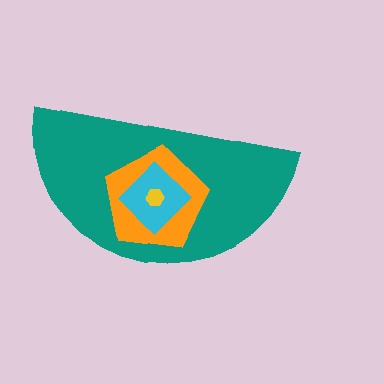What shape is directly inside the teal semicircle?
The orange pentagon.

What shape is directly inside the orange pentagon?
The cyan diamond.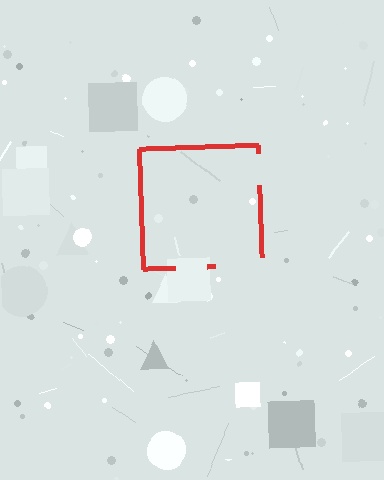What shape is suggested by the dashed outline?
The dashed outline suggests a square.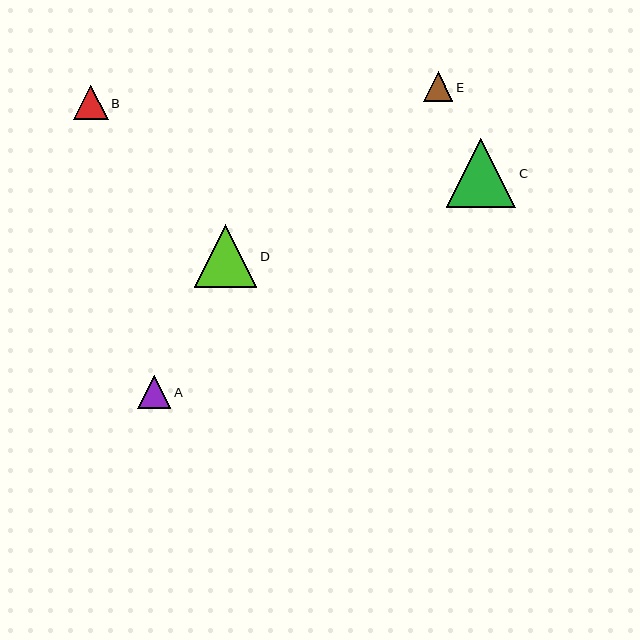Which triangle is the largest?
Triangle C is the largest with a size of approximately 69 pixels.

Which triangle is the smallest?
Triangle E is the smallest with a size of approximately 29 pixels.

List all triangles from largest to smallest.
From largest to smallest: C, D, B, A, E.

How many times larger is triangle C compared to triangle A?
Triangle C is approximately 2.1 times the size of triangle A.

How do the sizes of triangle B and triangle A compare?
Triangle B and triangle A are approximately the same size.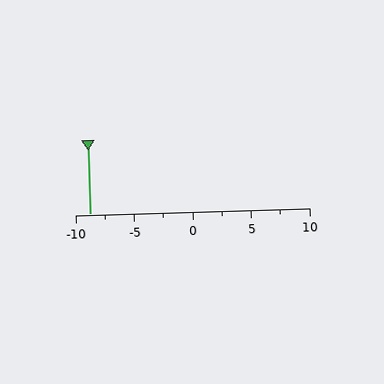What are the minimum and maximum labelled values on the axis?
The axis runs from -10 to 10.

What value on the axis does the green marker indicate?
The marker indicates approximately -8.8.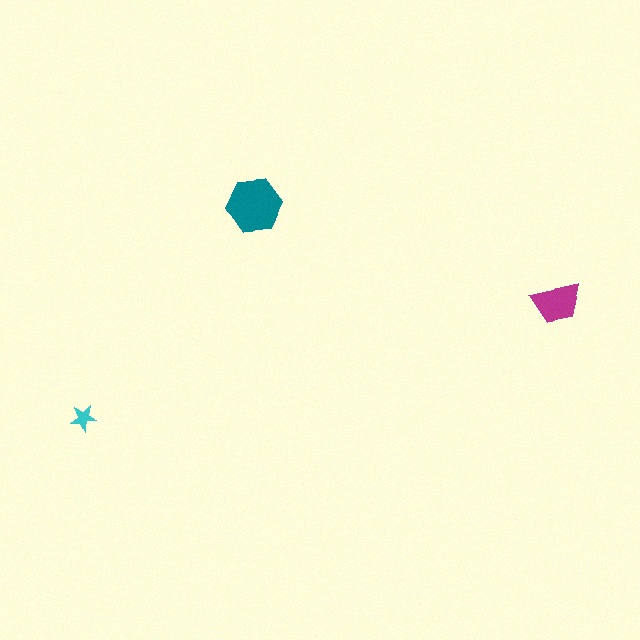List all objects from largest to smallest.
The teal hexagon, the magenta trapezoid, the cyan star.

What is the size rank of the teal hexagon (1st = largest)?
1st.